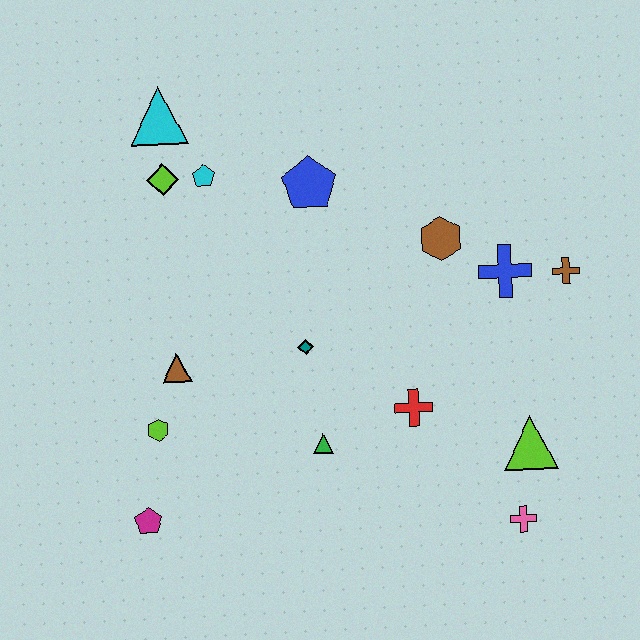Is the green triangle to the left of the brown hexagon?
Yes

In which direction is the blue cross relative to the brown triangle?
The blue cross is to the right of the brown triangle.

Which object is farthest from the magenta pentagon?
The brown cross is farthest from the magenta pentagon.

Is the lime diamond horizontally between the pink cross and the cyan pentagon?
No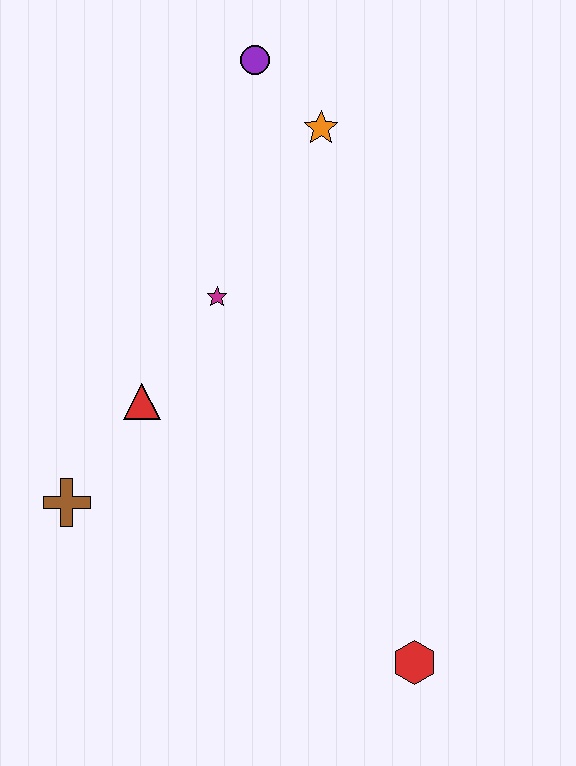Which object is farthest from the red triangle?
The red hexagon is farthest from the red triangle.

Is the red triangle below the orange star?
Yes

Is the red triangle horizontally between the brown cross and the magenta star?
Yes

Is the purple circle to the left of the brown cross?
No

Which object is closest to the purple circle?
The orange star is closest to the purple circle.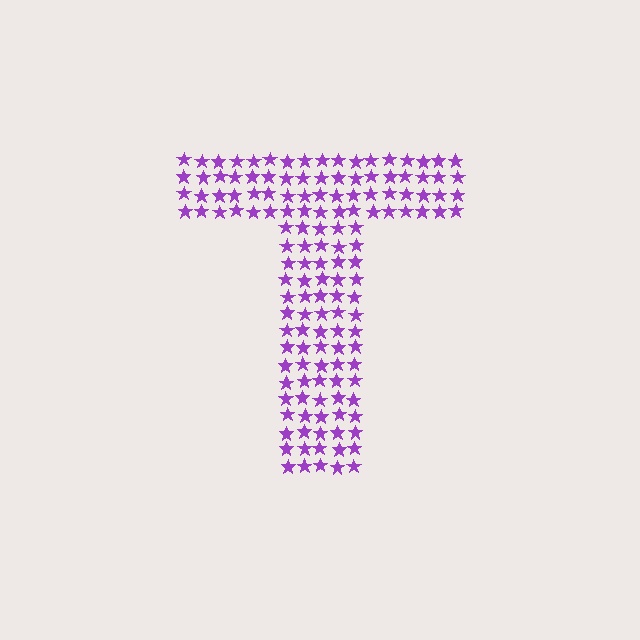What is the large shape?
The large shape is the letter T.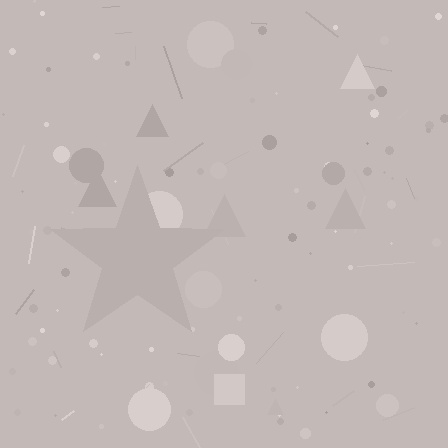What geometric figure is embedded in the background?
A star is embedded in the background.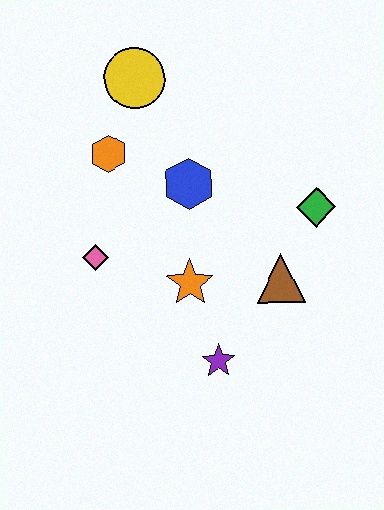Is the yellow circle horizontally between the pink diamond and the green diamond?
Yes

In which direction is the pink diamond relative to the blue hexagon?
The pink diamond is to the left of the blue hexagon.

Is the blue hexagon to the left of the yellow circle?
No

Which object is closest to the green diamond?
The brown triangle is closest to the green diamond.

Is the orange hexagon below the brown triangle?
No